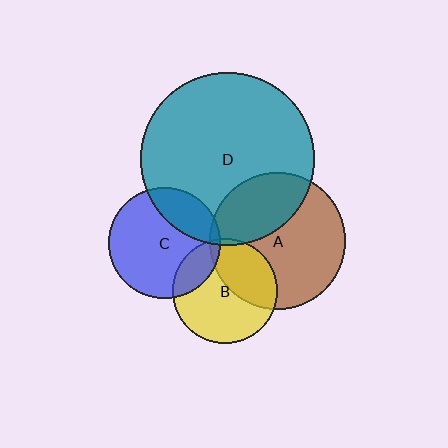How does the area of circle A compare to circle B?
Approximately 1.7 times.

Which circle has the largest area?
Circle D (teal).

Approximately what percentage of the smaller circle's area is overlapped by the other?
Approximately 20%.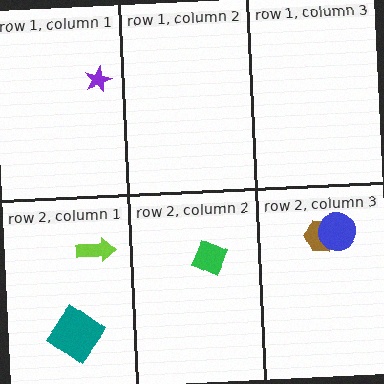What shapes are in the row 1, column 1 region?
The purple star.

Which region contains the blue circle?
The row 2, column 3 region.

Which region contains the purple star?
The row 1, column 1 region.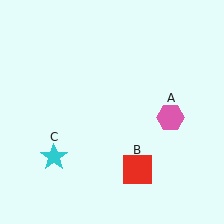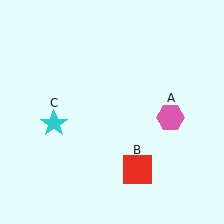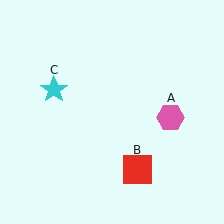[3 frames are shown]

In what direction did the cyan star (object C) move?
The cyan star (object C) moved up.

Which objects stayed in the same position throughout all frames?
Pink hexagon (object A) and red square (object B) remained stationary.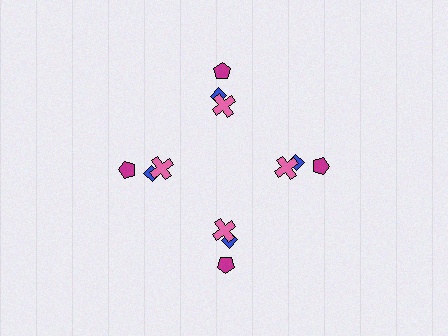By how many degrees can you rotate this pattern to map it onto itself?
The pattern maps onto itself every 90 degrees of rotation.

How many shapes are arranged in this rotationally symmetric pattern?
There are 12 shapes, arranged in 4 groups of 3.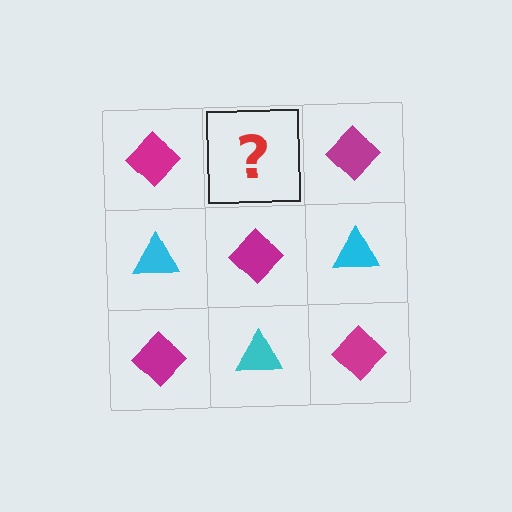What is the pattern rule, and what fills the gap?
The rule is that it alternates magenta diamond and cyan triangle in a checkerboard pattern. The gap should be filled with a cyan triangle.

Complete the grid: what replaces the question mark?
The question mark should be replaced with a cyan triangle.